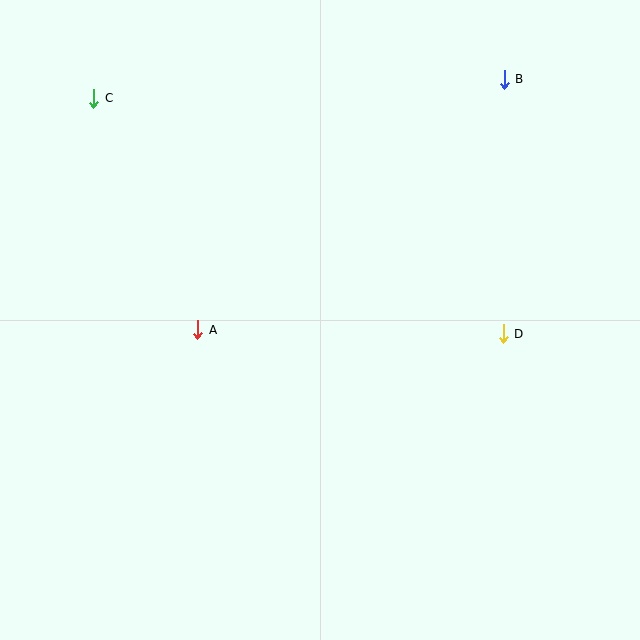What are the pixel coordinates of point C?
Point C is at (94, 98).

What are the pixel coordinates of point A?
Point A is at (198, 330).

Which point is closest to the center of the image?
Point A at (198, 330) is closest to the center.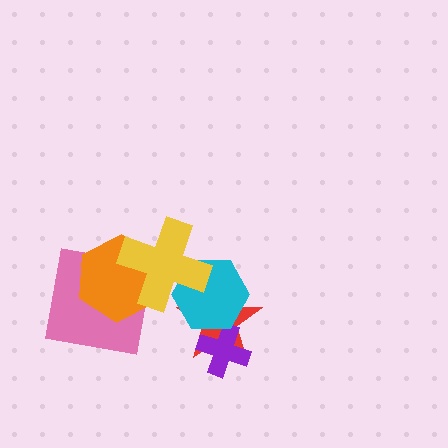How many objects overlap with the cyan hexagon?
3 objects overlap with the cyan hexagon.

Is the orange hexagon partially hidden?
Yes, it is partially covered by another shape.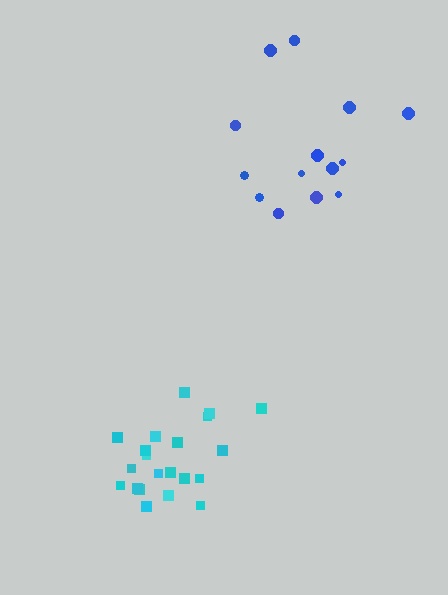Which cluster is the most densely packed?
Cyan.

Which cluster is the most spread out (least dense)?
Blue.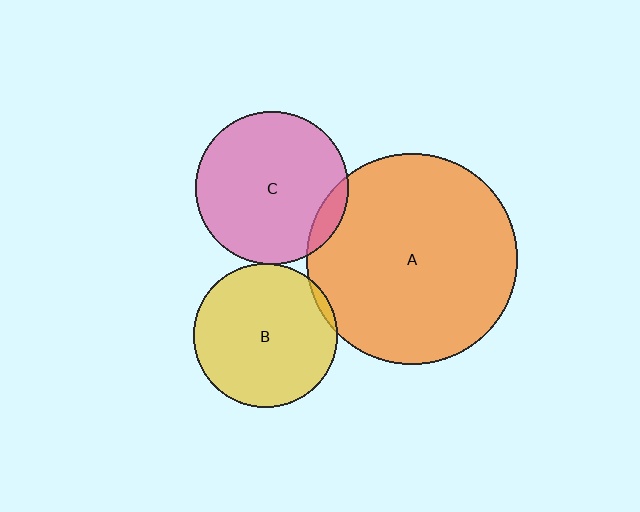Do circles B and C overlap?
Yes.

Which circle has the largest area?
Circle A (orange).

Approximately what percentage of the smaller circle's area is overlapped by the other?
Approximately 5%.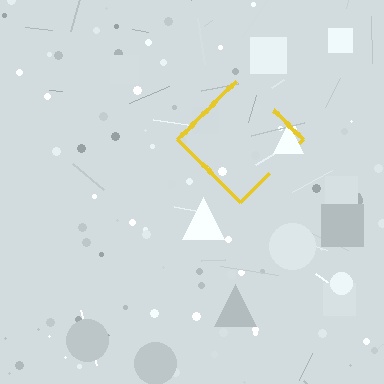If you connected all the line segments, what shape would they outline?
They would outline a diamond.